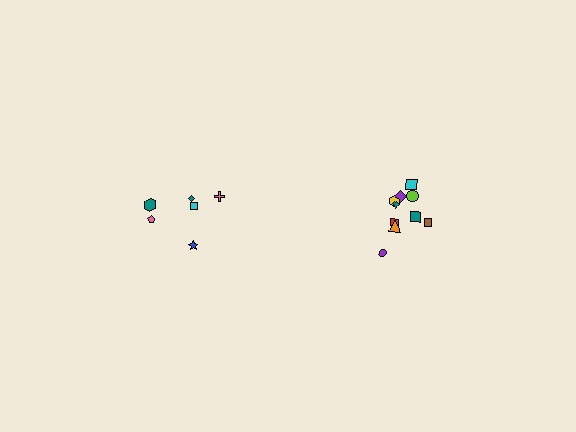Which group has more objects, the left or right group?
The right group.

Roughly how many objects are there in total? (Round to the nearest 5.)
Roughly 15 objects in total.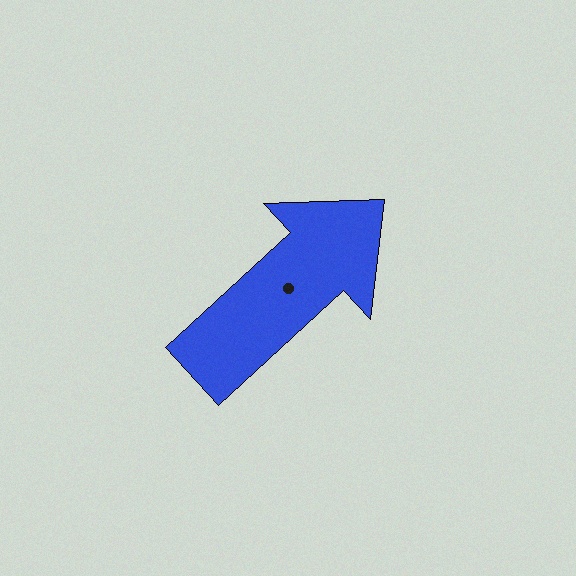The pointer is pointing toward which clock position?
Roughly 2 o'clock.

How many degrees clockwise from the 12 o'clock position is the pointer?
Approximately 47 degrees.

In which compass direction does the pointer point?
Northeast.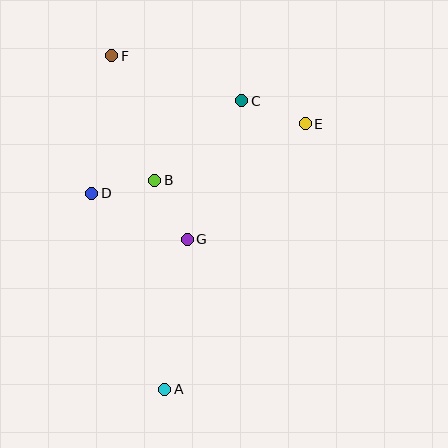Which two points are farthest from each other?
Points A and F are farthest from each other.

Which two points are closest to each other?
Points B and D are closest to each other.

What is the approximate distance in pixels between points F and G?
The distance between F and G is approximately 198 pixels.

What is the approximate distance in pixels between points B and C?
The distance between B and C is approximately 118 pixels.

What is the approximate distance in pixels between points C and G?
The distance between C and G is approximately 149 pixels.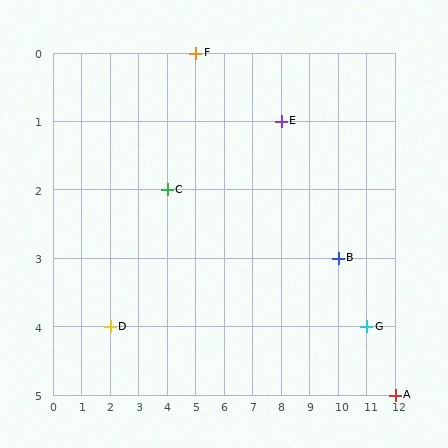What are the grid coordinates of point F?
Point F is at grid coordinates (5, 0).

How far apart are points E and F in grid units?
Points E and F are 3 columns and 1 row apart (about 3.2 grid units diagonally).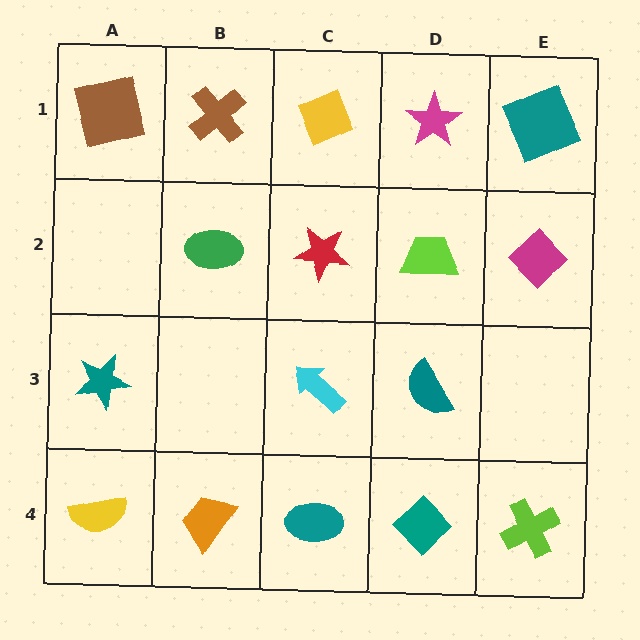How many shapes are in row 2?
4 shapes.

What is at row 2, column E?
A magenta diamond.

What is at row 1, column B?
A brown cross.